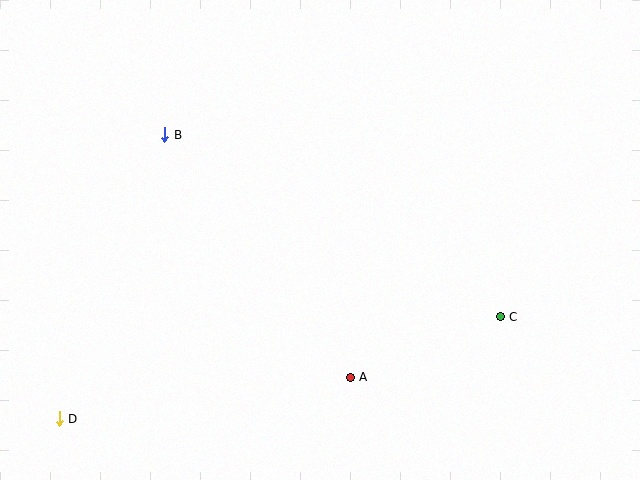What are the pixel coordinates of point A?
Point A is at (350, 377).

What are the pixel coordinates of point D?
Point D is at (59, 419).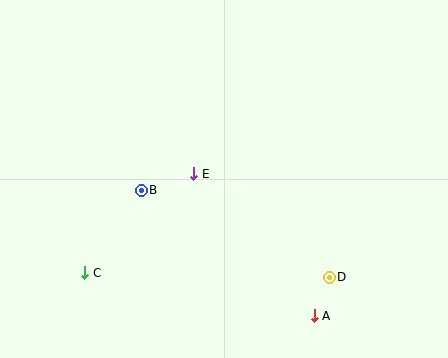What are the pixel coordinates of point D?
Point D is at (329, 277).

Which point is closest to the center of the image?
Point E at (194, 174) is closest to the center.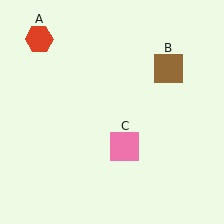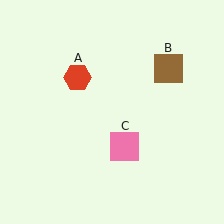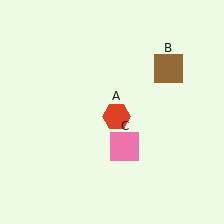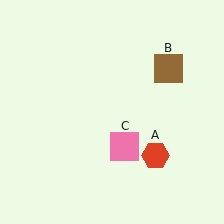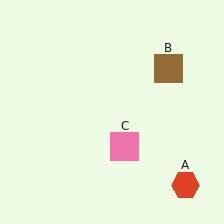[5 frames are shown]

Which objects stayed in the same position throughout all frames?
Brown square (object B) and pink square (object C) remained stationary.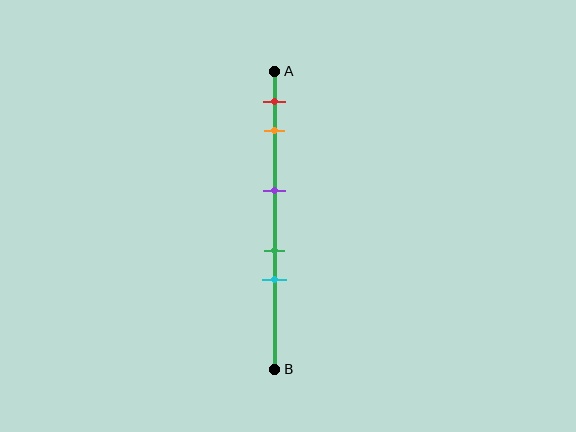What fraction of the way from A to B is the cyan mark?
The cyan mark is approximately 70% (0.7) of the way from A to B.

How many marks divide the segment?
There are 5 marks dividing the segment.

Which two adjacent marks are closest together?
The green and cyan marks are the closest adjacent pair.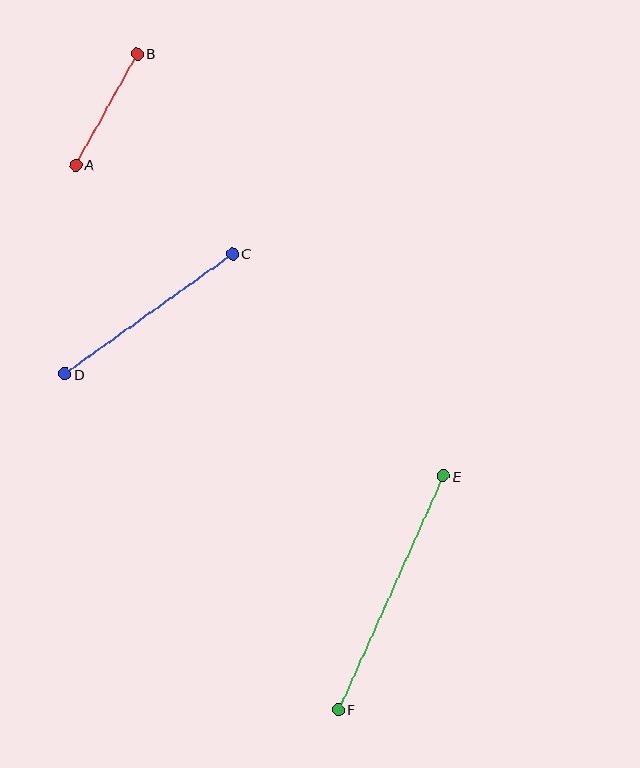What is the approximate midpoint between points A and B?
The midpoint is at approximately (107, 109) pixels.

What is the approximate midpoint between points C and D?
The midpoint is at approximately (149, 314) pixels.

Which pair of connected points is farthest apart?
Points E and F are farthest apart.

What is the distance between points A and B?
The distance is approximately 127 pixels.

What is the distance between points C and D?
The distance is approximately 206 pixels.